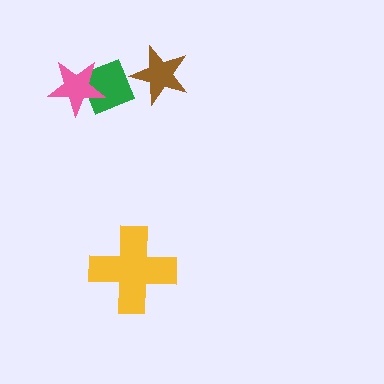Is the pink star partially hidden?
No, no other shape covers it.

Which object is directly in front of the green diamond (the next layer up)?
The pink star is directly in front of the green diamond.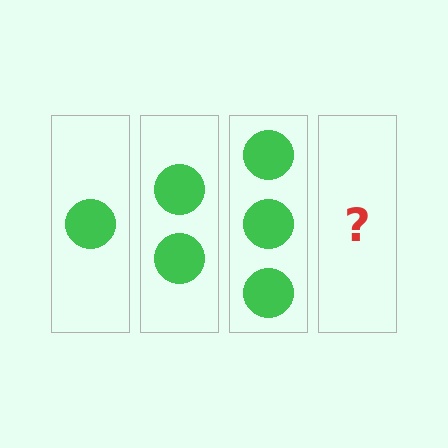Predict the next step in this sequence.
The next step is 4 circles.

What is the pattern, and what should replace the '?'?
The pattern is that each step adds one more circle. The '?' should be 4 circles.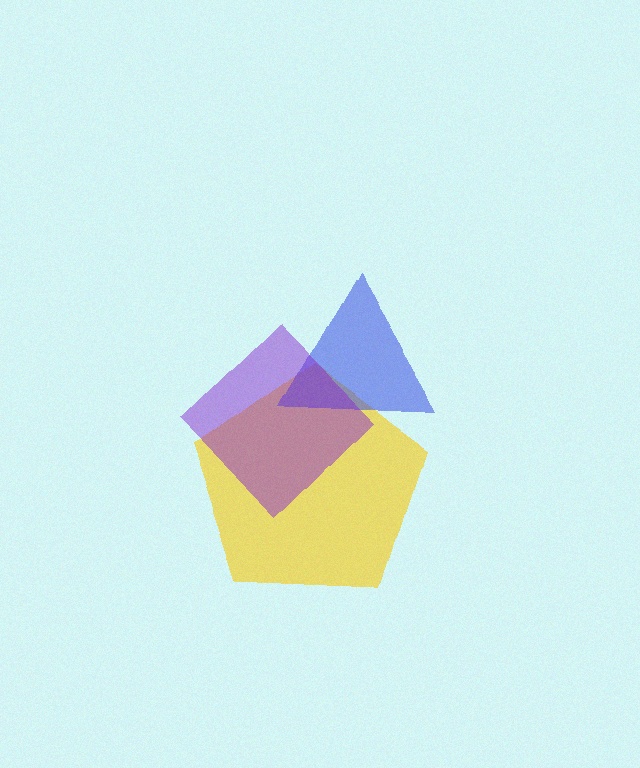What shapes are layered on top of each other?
The layered shapes are: a yellow pentagon, a blue triangle, a purple diamond.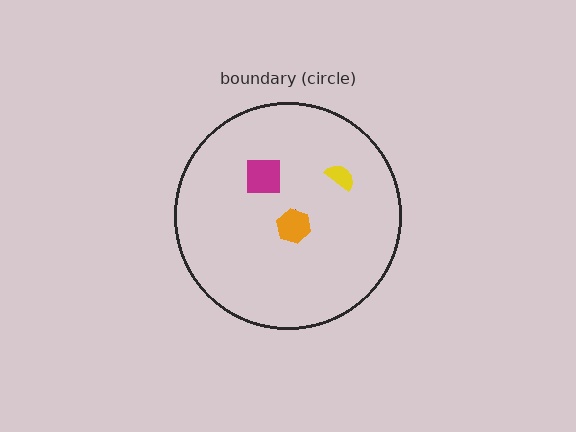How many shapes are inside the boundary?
4 inside, 0 outside.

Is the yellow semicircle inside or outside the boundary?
Inside.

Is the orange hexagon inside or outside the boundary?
Inside.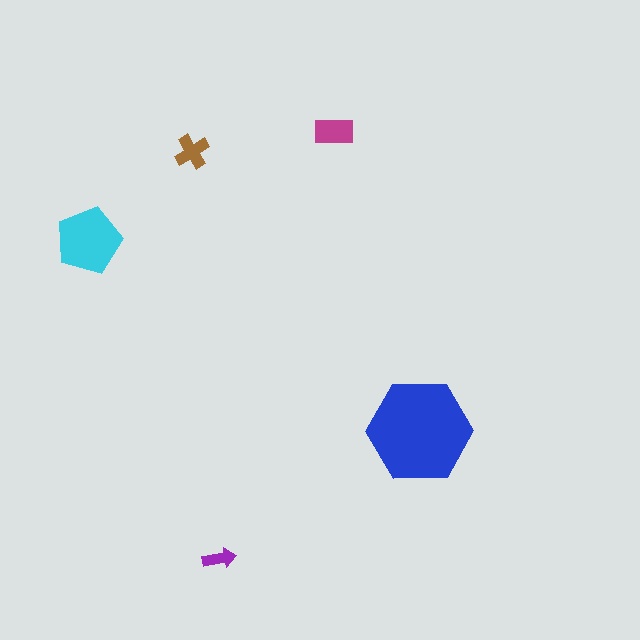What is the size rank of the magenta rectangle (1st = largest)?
3rd.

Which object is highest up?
The magenta rectangle is topmost.